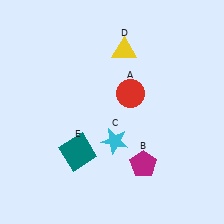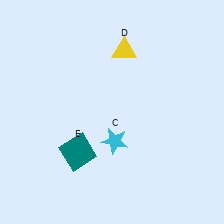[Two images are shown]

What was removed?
The red circle (A), the magenta pentagon (B) were removed in Image 2.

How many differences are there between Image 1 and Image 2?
There are 2 differences between the two images.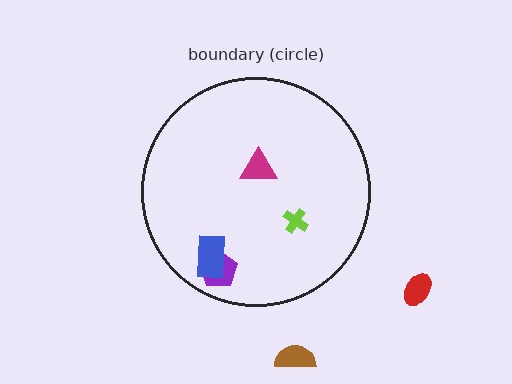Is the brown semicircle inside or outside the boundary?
Outside.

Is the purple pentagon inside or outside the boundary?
Inside.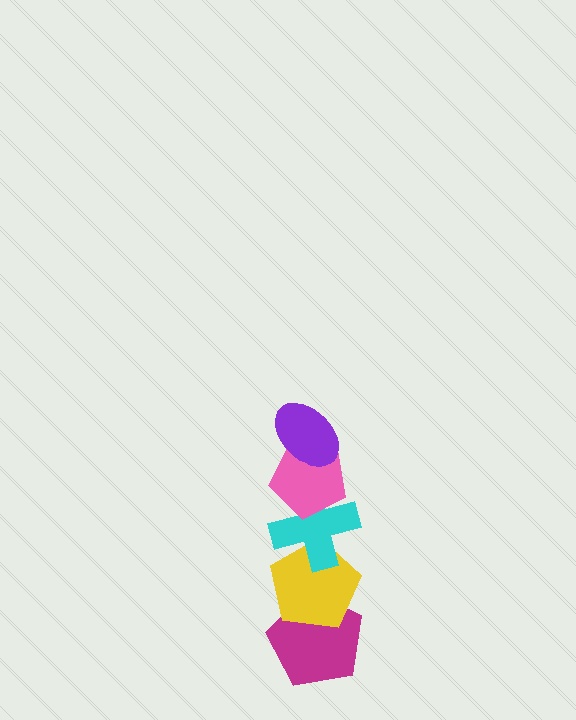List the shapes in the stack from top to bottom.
From top to bottom: the purple ellipse, the pink pentagon, the cyan cross, the yellow pentagon, the magenta pentagon.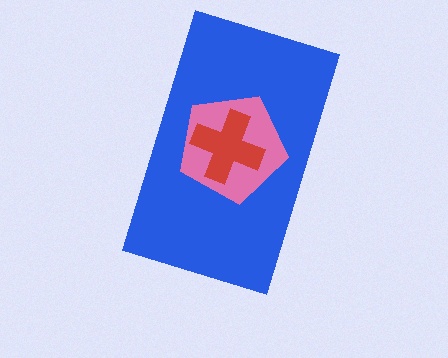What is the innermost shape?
The red cross.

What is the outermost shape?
The blue rectangle.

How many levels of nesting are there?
3.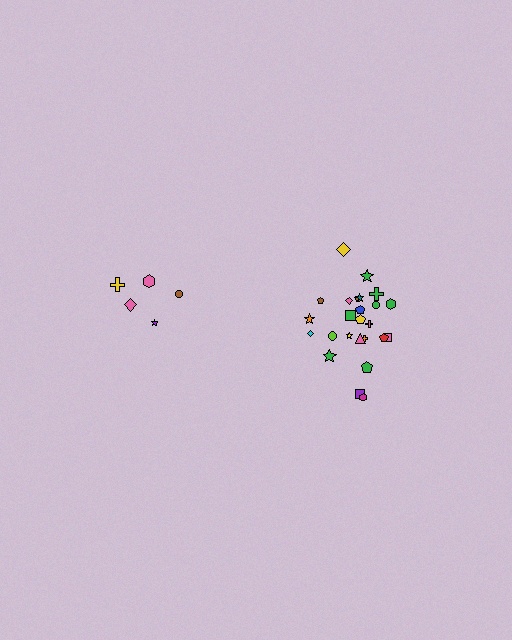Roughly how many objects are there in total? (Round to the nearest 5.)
Roughly 30 objects in total.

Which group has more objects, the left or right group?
The right group.